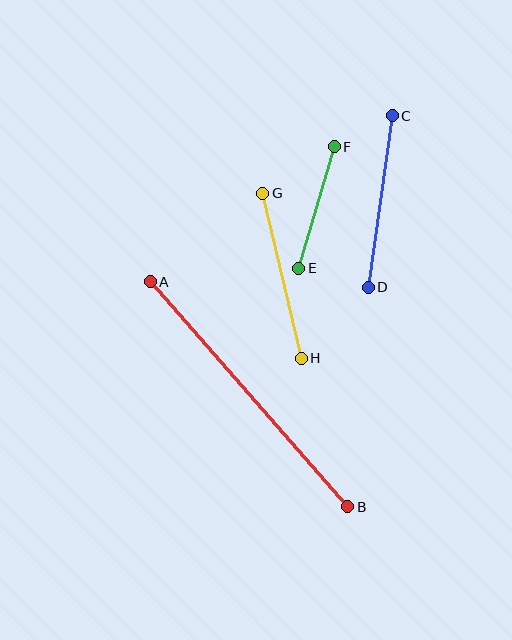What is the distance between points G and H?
The distance is approximately 170 pixels.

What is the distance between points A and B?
The distance is approximately 300 pixels.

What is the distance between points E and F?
The distance is approximately 127 pixels.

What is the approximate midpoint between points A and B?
The midpoint is at approximately (249, 394) pixels.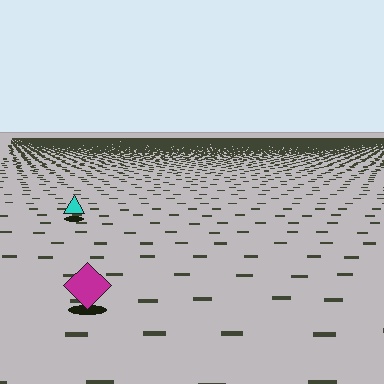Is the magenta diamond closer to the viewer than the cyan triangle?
Yes. The magenta diamond is closer — you can tell from the texture gradient: the ground texture is coarser near it.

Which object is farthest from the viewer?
The cyan triangle is farthest from the viewer. It appears smaller and the ground texture around it is denser.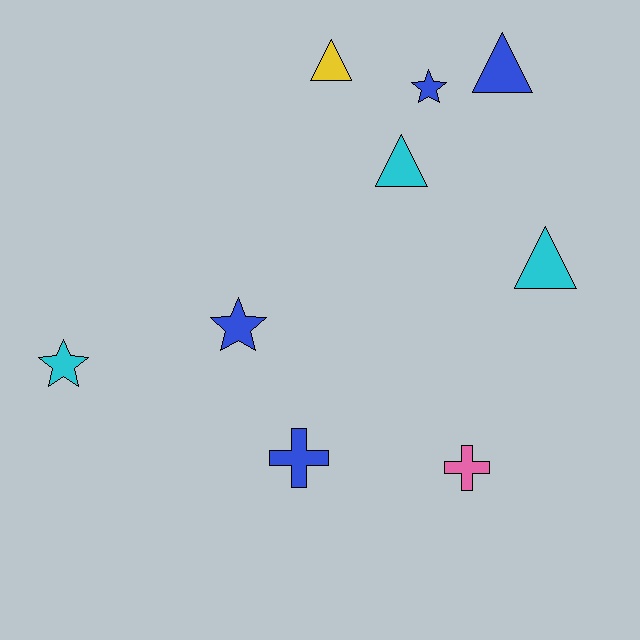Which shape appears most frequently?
Triangle, with 4 objects.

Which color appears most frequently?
Blue, with 4 objects.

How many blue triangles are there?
There is 1 blue triangle.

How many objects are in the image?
There are 9 objects.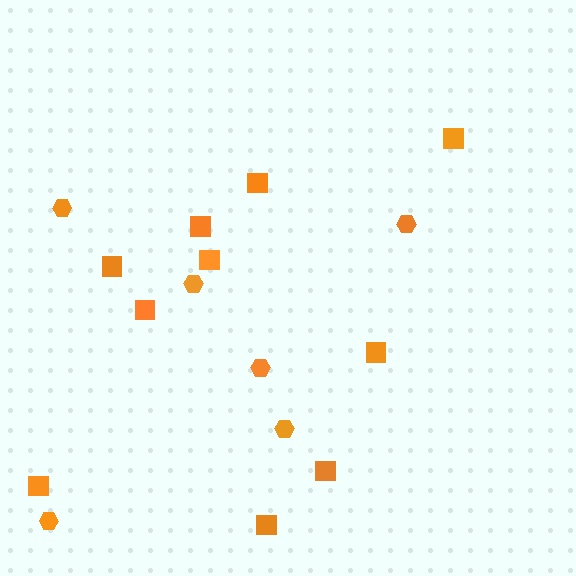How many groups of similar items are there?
There are 2 groups: one group of squares (10) and one group of hexagons (6).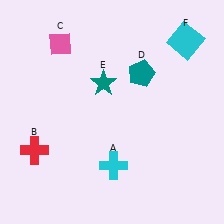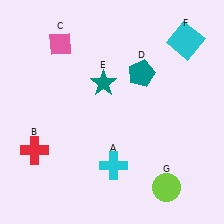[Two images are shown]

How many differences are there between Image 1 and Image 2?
There is 1 difference between the two images.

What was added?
A lime circle (G) was added in Image 2.